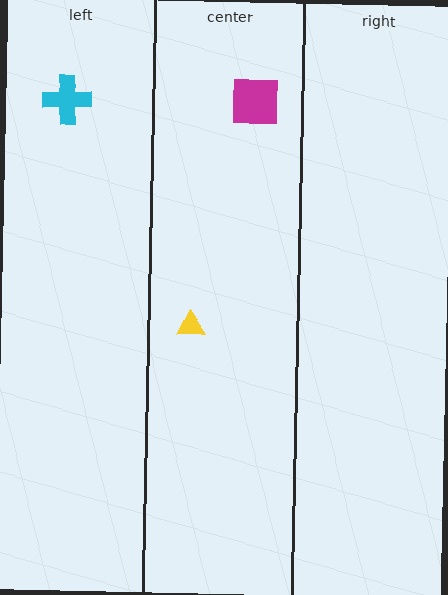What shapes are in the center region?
The yellow triangle, the magenta square.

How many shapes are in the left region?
1.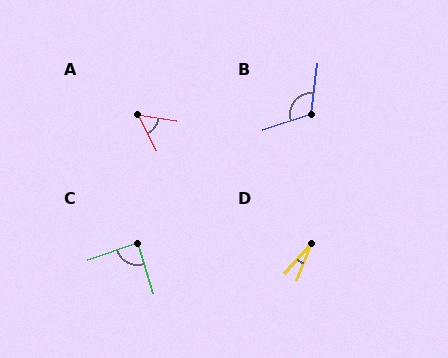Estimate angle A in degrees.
Approximately 53 degrees.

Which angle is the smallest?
D, at approximately 19 degrees.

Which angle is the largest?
B, at approximately 115 degrees.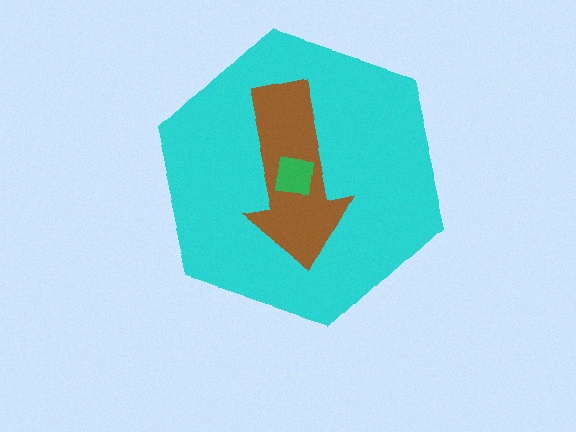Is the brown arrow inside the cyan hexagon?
Yes.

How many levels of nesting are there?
3.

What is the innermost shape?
The green square.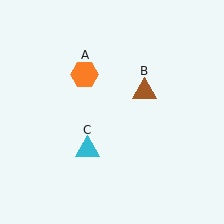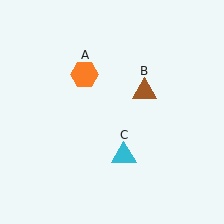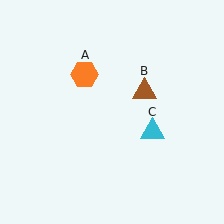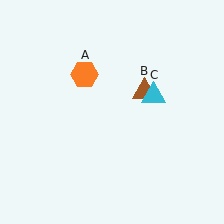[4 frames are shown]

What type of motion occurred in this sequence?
The cyan triangle (object C) rotated counterclockwise around the center of the scene.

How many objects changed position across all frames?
1 object changed position: cyan triangle (object C).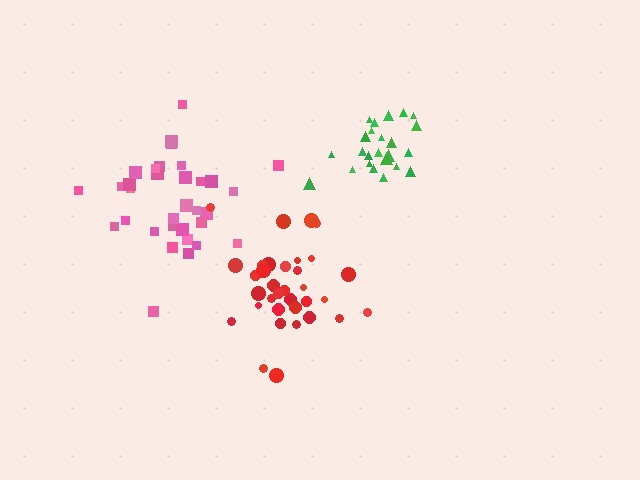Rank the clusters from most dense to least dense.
green, red, pink.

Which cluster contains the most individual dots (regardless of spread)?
Red (35).